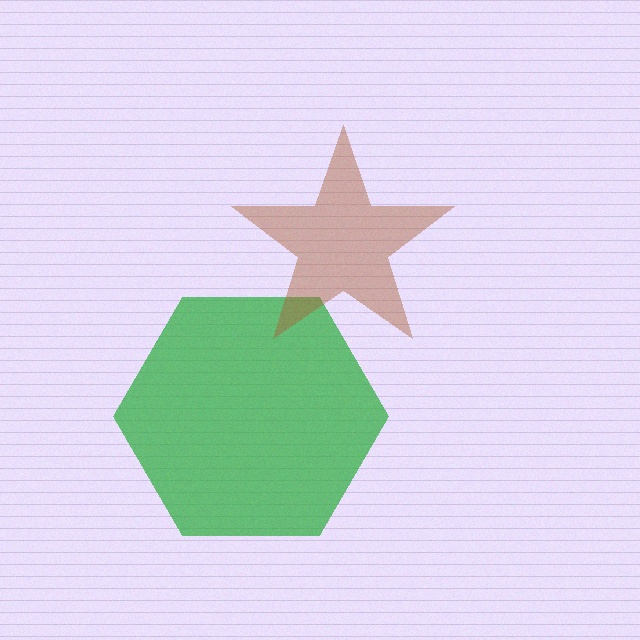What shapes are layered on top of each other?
The layered shapes are: a green hexagon, a brown star.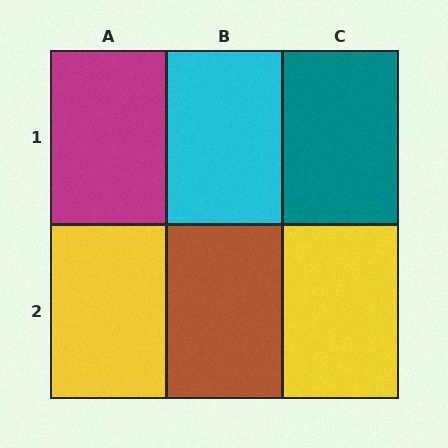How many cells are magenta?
1 cell is magenta.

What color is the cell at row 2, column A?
Yellow.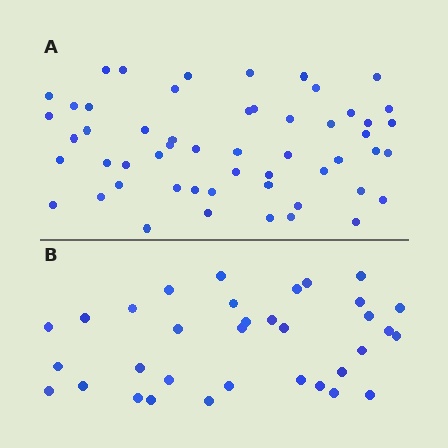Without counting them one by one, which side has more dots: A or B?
Region A (the top region) has more dots.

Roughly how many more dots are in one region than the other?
Region A has approximately 20 more dots than region B.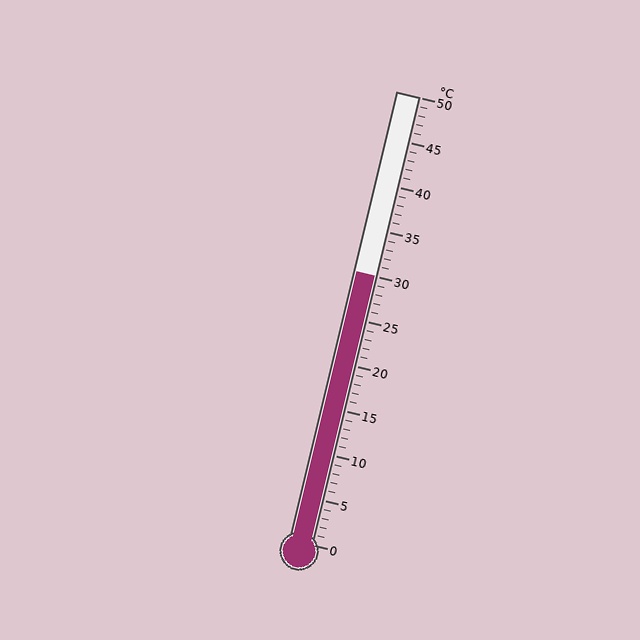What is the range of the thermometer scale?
The thermometer scale ranges from 0°C to 50°C.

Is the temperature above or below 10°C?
The temperature is above 10°C.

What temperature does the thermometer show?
The thermometer shows approximately 30°C.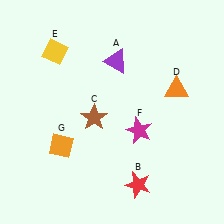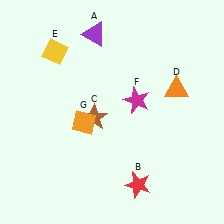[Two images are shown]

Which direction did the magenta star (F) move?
The magenta star (F) moved up.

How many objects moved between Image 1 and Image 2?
3 objects moved between the two images.